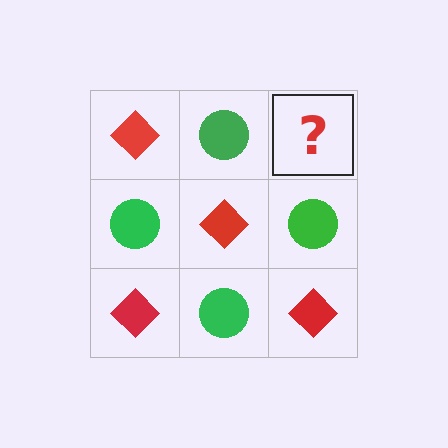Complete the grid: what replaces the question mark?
The question mark should be replaced with a red diamond.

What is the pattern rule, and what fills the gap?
The rule is that it alternates red diamond and green circle in a checkerboard pattern. The gap should be filled with a red diamond.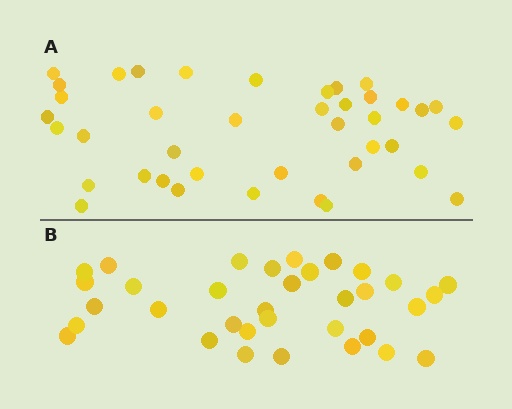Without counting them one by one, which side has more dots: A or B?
Region A (the top region) has more dots.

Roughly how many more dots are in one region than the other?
Region A has about 6 more dots than region B.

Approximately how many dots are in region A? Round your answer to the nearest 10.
About 40 dots.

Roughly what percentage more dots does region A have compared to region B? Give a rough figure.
About 20% more.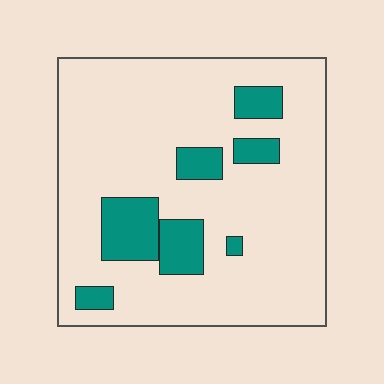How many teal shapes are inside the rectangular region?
7.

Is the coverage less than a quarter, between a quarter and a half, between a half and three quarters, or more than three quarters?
Less than a quarter.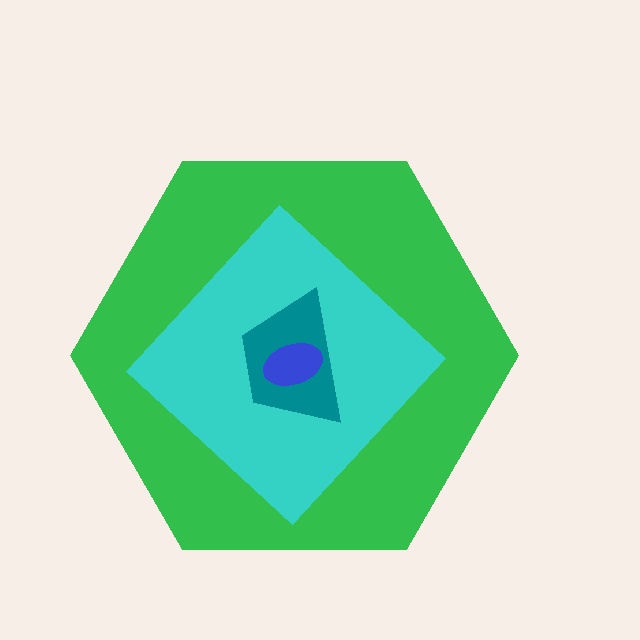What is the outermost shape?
The green hexagon.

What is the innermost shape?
The blue ellipse.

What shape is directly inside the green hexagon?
The cyan diamond.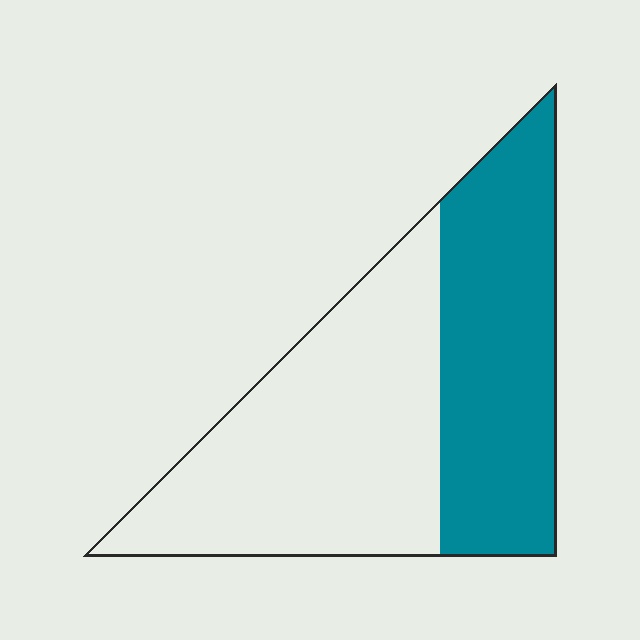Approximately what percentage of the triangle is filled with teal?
Approximately 45%.